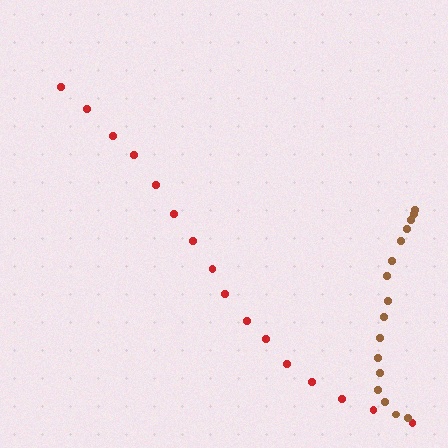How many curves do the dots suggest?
There are 2 distinct paths.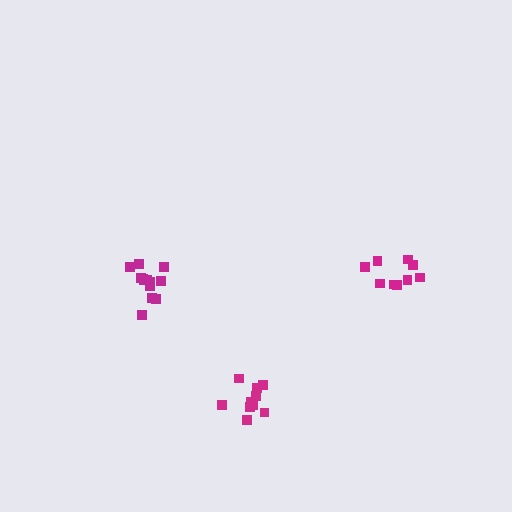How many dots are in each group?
Group 1: 9 dots, Group 2: 13 dots, Group 3: 10 dots (32 total).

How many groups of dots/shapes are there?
There are 3 groups.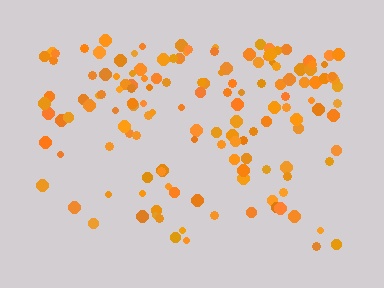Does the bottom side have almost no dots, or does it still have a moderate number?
Still a moderate number, just noticeably fewer than the top.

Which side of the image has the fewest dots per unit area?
The bottom.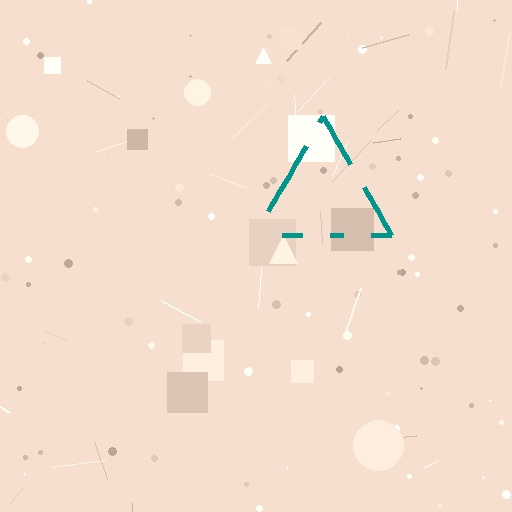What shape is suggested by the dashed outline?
The dashed outline suggests a triangle.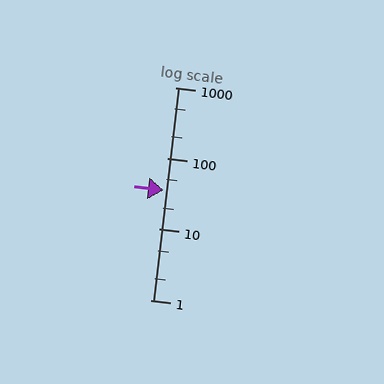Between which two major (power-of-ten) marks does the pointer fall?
The pointer is between 10 and 100.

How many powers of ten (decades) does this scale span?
The scale spans 3 decades, from 1 to 1000.